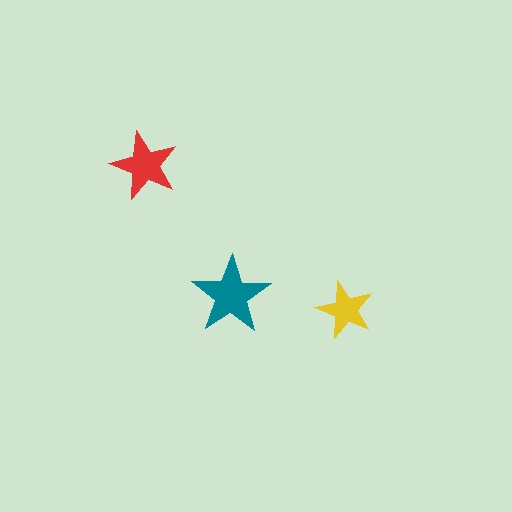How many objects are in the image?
There are 3 objects in the image.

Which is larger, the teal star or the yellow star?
The teal one.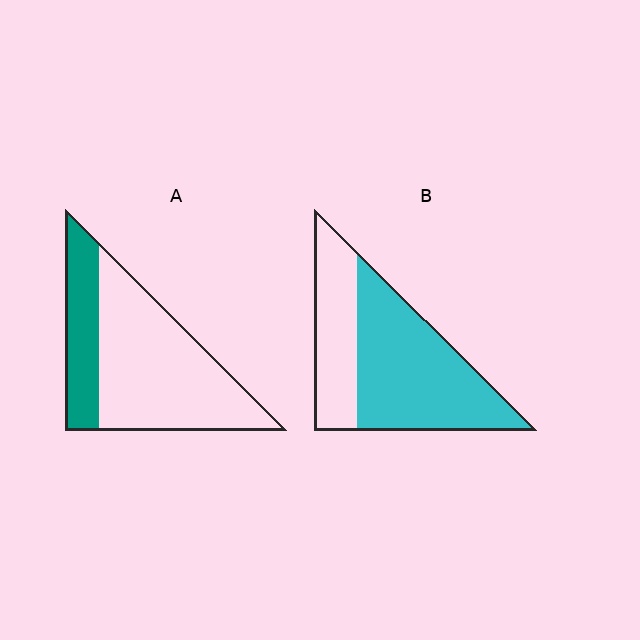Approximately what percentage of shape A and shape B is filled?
A is approximately 30% and B is approximately 65%.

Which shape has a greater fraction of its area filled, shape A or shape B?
Shape B.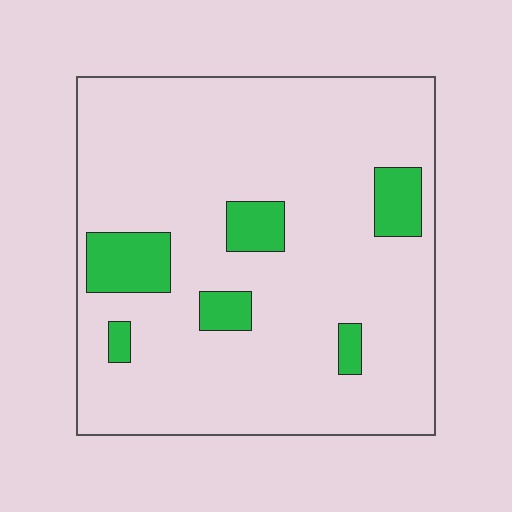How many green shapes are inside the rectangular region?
6.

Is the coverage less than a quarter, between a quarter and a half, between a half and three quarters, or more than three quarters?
Less than a quarter.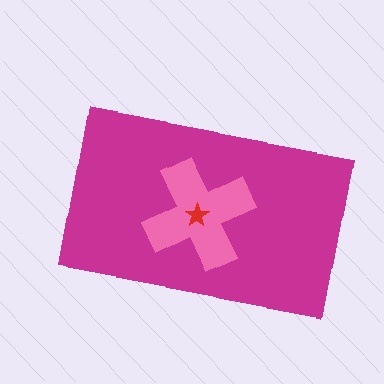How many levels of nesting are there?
3.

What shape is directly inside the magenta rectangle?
The pink cross.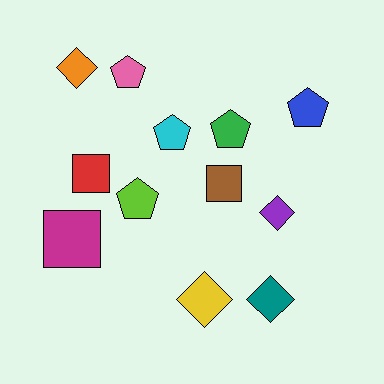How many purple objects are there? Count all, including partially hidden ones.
There is 1 purple object.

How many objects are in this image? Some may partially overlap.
There are 12 objects.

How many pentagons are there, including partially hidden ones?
There are 5 pentagons.